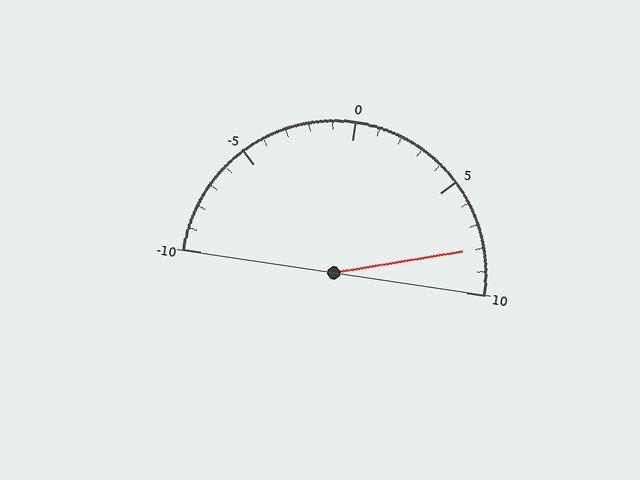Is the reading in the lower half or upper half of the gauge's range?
The reading is in the upper half of the range (-10 to 10).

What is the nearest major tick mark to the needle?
The nearest major tick mark is 10.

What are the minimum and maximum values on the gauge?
The gauge ranges from -10 to 10.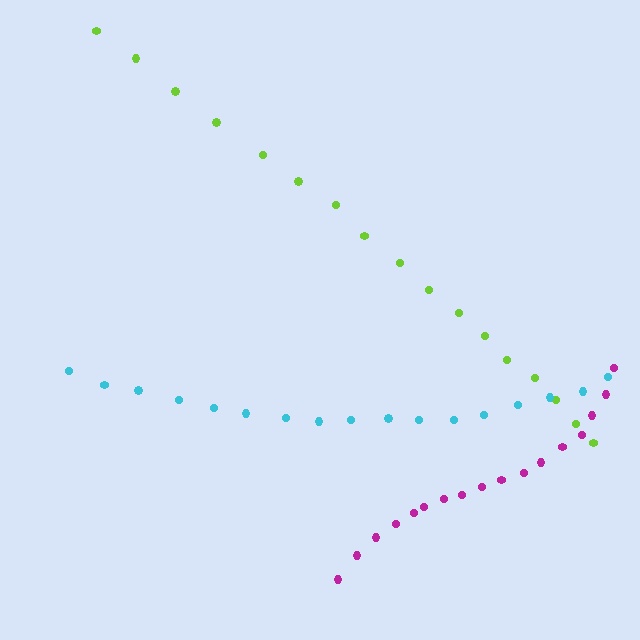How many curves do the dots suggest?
There are 3 distinct paths.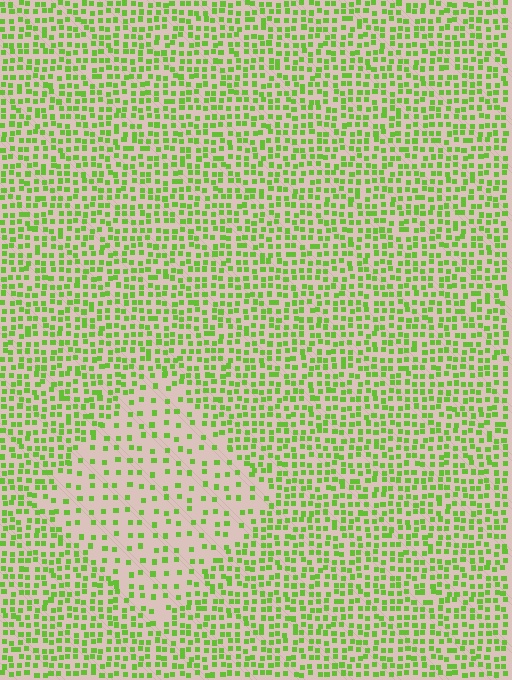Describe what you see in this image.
The image contains small lime elements arranged at two different densities. A diamond-shaped region is visible where the elements are less densely packed than the surrounding area.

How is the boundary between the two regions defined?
The boundary is defined by a change in element density (approximately 2.3x ratio). All elements are the same color, size, and shape.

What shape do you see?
I see a diamond.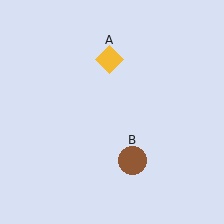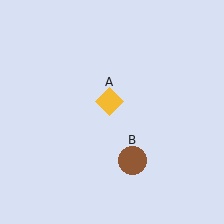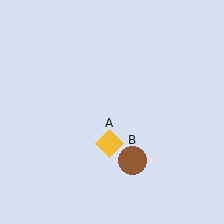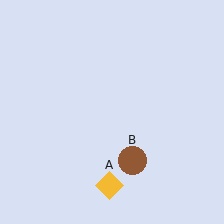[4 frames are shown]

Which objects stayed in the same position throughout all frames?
Brown circle (object B) remained stationary.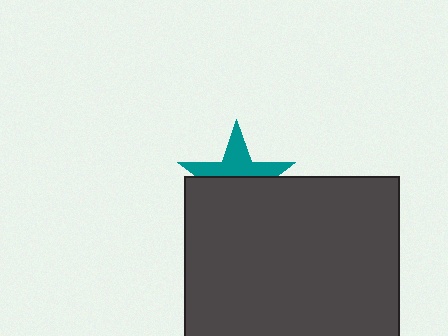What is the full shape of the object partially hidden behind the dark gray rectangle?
The partially hidden object is a teal star.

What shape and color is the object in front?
The object in front is a dark gray rectangle.